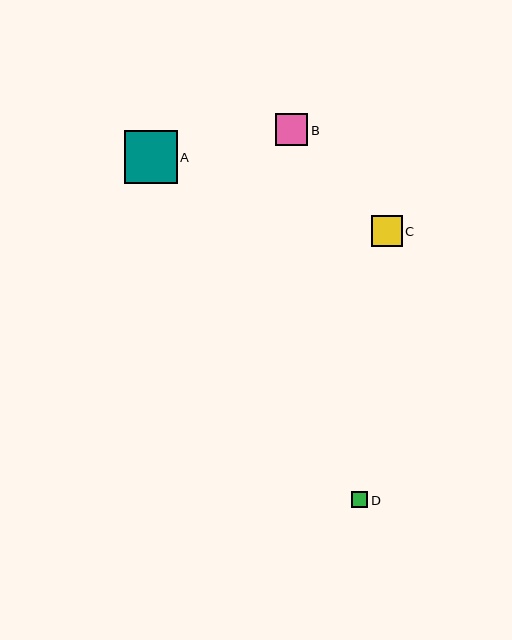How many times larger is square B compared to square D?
Square B is approximately 2.0 times the size of square D.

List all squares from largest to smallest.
From largest to smallest: A, B, C, D.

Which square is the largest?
Square A is the largest with a size of approximately 53 pixels.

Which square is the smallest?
Square D is the smallest with a size of approximately 16 pixels.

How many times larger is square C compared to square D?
Square C is approximately 1.9 times the size of square D.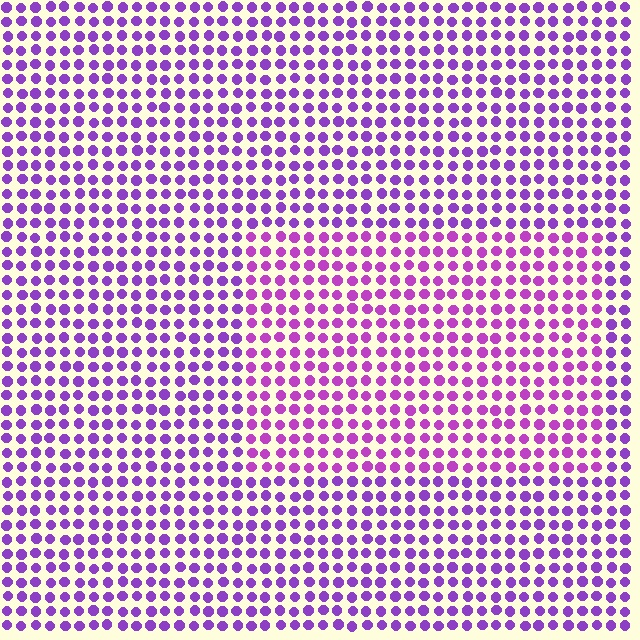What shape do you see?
I see a rectangle.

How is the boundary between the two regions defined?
The boundary is defined purely by a slight shift in hue (about 22 degrees). Spacing, size, and orientation are identical on both sides.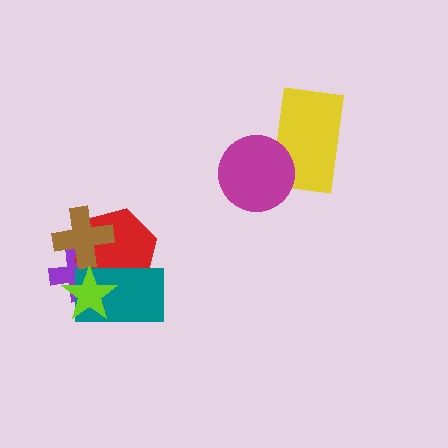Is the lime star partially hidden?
No, no other shape covers it.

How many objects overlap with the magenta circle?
1 object overlaps with the magenta circle.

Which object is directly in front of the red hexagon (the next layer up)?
The teal rectangle is directly in front of the red hexagon.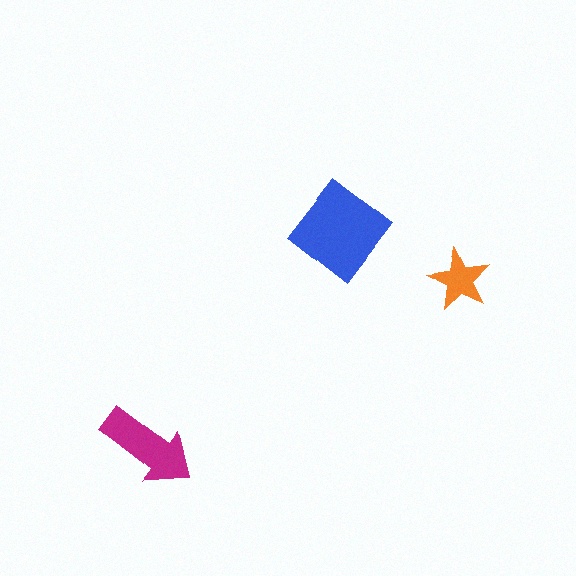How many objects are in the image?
There are 3 objects in the image.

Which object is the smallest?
The orange star.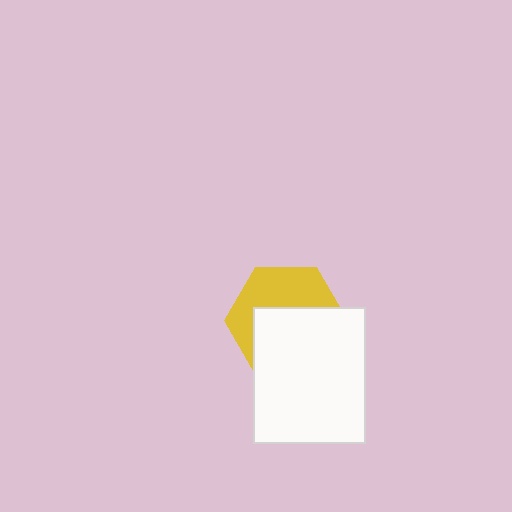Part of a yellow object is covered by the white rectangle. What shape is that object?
It is a hexagon.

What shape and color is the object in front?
The object in front is a white rectangle.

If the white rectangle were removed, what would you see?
You would see the complete yellow hexagon.